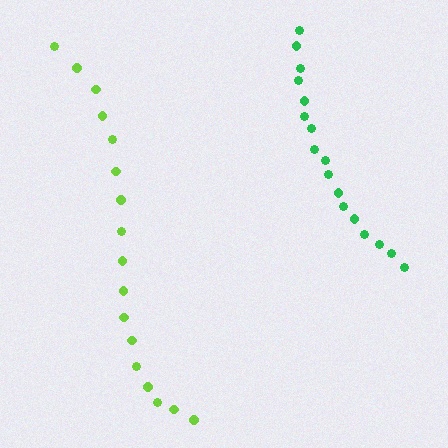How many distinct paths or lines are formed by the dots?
There are 2 distinct paths.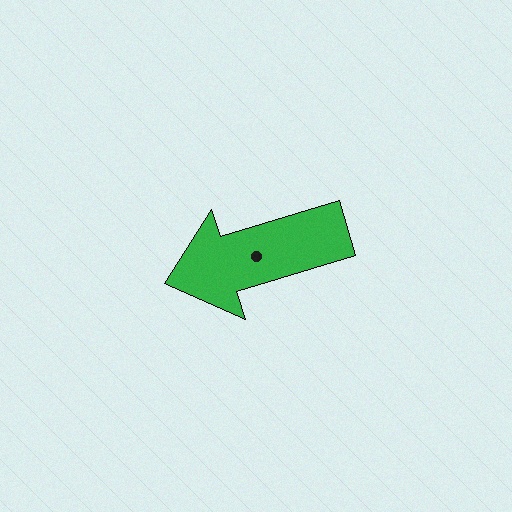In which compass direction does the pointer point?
West.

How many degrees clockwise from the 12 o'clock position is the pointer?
Approximately 253 degrees.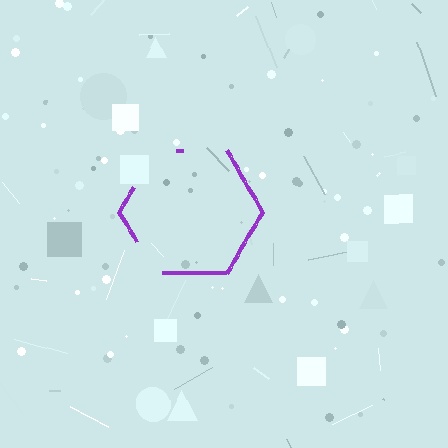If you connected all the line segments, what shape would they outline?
They would outline a hexagon.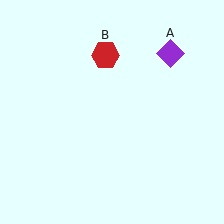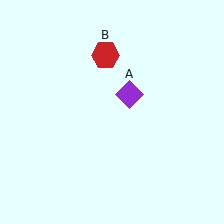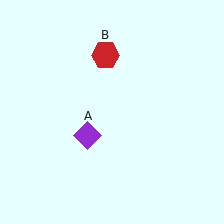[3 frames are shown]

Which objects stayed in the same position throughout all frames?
Red hexagon (object B) remained stationary.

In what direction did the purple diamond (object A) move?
The purple diamond (object A) moved down and to the left.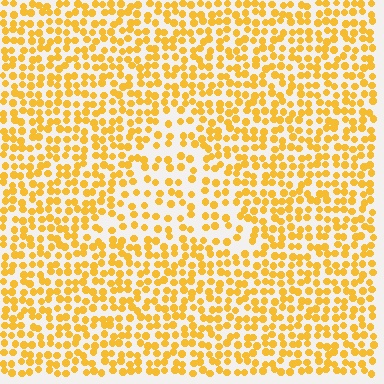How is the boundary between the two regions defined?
The boundary is defined by a change in element density (approximately 1.7x ratio). All elements are the same color, size, and shape.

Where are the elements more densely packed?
The elements are more densely packed outside the triangle boundary.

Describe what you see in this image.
The image contains small yellow elements arranged at two different densities. A triangle-shaped region is visible where the elements are less densely packed than the surrounding area.